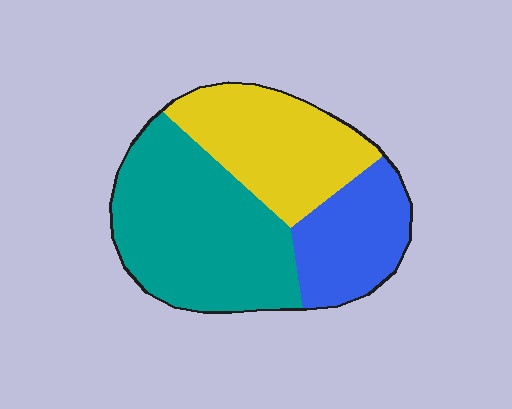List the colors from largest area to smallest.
From largest to smallest: teal, yellow, blue.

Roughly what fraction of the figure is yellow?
Yellow takes up between a sixth and a third of the figure.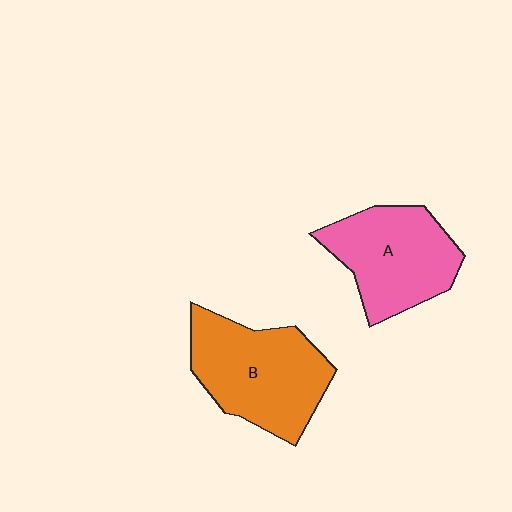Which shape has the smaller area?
Shape A (pink).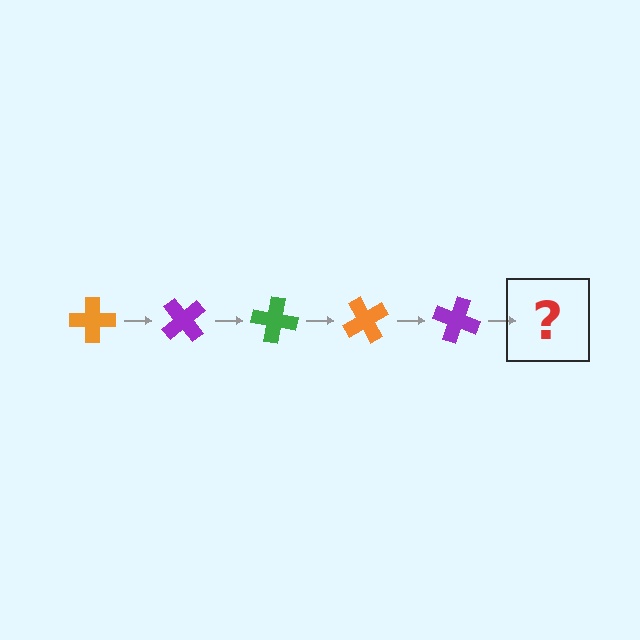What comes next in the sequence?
The next element should be a green cross, rotated 250 degrees from the start.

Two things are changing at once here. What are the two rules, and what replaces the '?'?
The two rules are that it rotates 50 degrees each step and the color cycles through orange, purple, and green. The '?' should be a green cross, rotated 250 degrees from the start.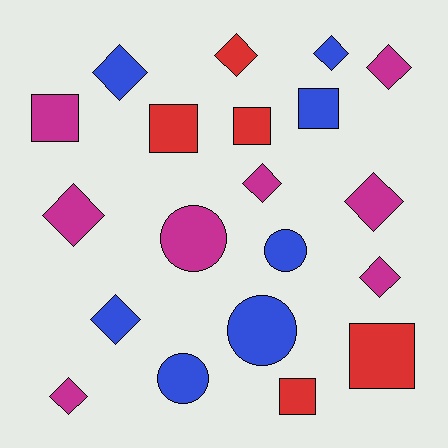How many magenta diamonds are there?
There are 6 magenta diamonds.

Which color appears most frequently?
Magenta, with 8 objects.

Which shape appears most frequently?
Diamond, with 10 objects.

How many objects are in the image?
There are 20 objects.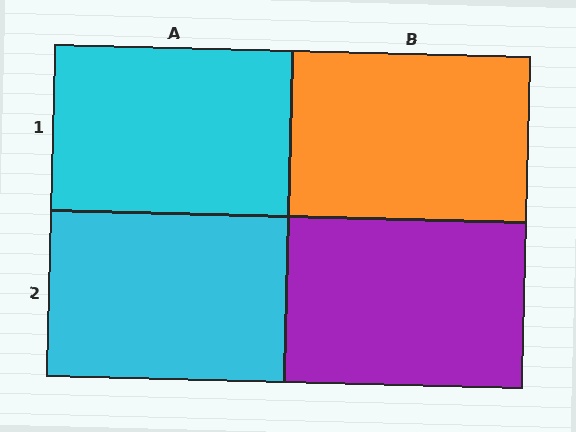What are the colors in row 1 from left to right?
Cyan, orange.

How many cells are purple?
1 cell is purple.